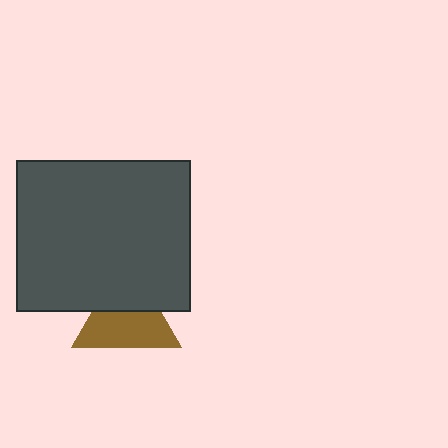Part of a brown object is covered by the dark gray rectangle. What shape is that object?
It is a triangle.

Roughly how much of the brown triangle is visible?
About half of it is visible (roughly 61%).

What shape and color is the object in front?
The object in front is a dark gray rectangle.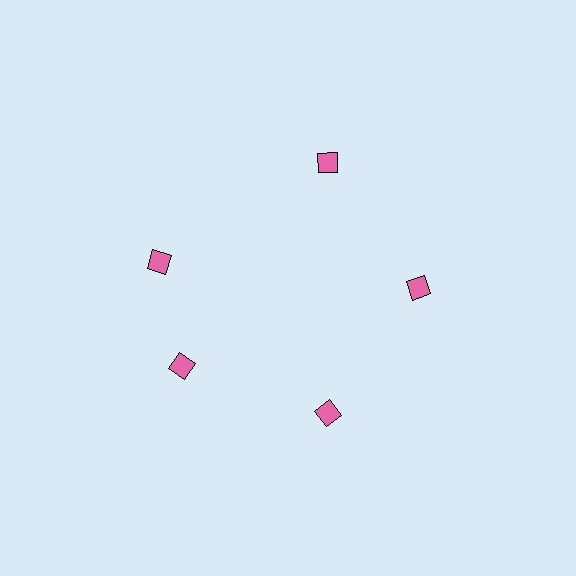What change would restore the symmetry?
The symmetry would be restored by rotating it back into even spacing with its neighbors so that all 5 diamonds sit at equal angles and equal distance from the center.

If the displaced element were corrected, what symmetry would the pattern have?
It would have 5-fold rotational symmetry — the pattern would map onto itself every 72 degrees.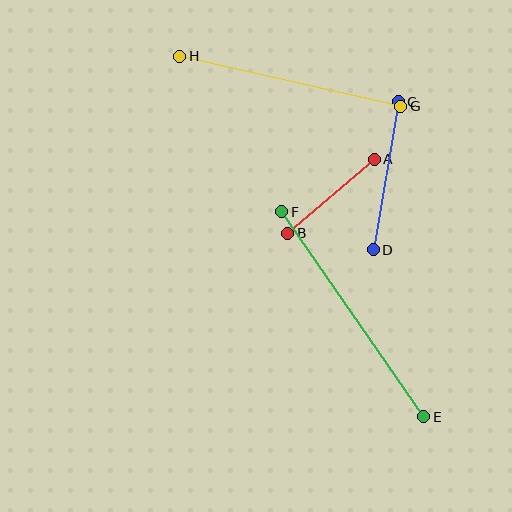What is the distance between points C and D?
The distance is approximately 150 pixels.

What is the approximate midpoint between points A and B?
The midpoint is at approximately (331, 196) pixels.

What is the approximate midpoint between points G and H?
The midpoint is at approximately (290, 81) pixels.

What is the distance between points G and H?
The distance is approximately 226 pixels.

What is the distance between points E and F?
The distance is approximately 249 pixels.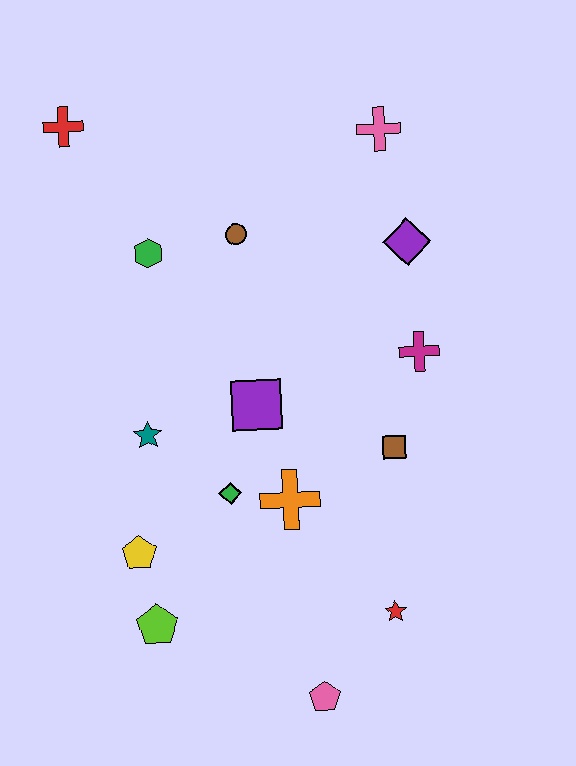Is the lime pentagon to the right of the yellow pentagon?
Yes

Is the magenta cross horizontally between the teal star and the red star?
No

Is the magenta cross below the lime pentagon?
No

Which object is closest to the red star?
The pink pentagon is closest to the red star.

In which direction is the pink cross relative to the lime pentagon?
The pink cross is above the lime pentagon.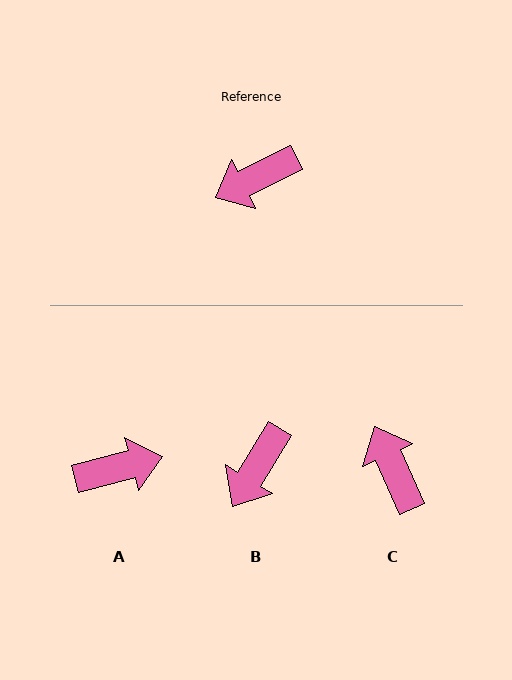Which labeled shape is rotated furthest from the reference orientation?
A, about 168 degrees away.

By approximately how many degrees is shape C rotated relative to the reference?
Approximately 92 degrees clockwise.